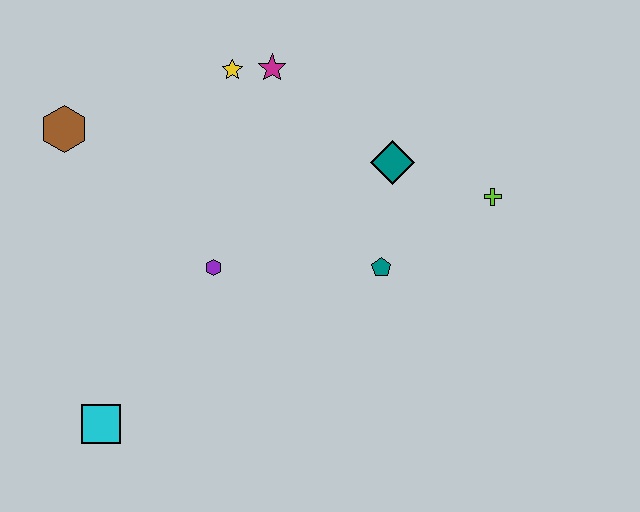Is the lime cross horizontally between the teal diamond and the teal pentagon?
No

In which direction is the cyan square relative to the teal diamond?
The cyan square is to the left of the teal diamond.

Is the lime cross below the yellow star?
Yes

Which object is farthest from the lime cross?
The cyan square is farthest from the lime cross.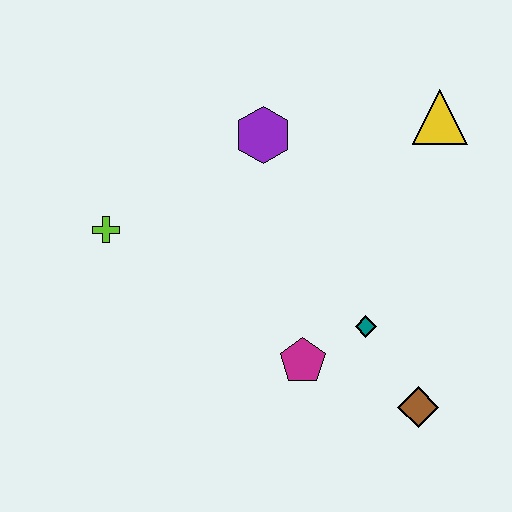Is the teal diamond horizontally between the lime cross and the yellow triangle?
Yes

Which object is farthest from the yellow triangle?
The lime cross is farthest from the yellow triangle.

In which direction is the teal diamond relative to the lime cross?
The teal diamond is to the right of the lime cross.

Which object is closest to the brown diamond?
The teal diamond is closest to the brown diamond.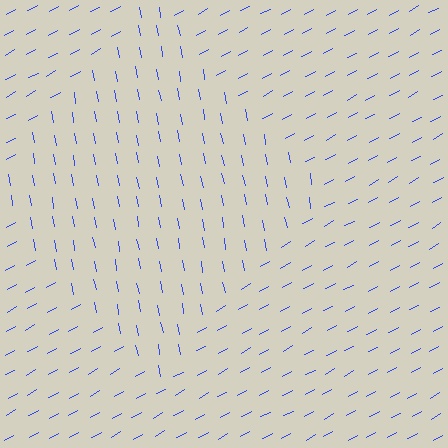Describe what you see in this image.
The image is filled with small blue line segments. A diamond region in the image has lines oriented differently from the surrounding lines, creating a visible texture boundary.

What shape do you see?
I see a diamond.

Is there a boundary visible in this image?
Yes, there is a texture boundary formed by a change in line orientation.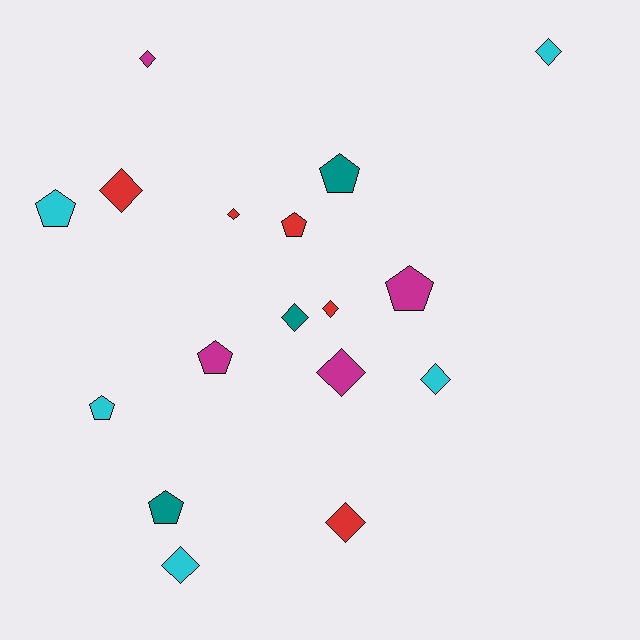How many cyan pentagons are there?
There are 2 cyan pentagons.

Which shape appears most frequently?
Diamond, with 10 objects.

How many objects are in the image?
There are 17 objects.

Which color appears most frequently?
Cyan, with 5 objects.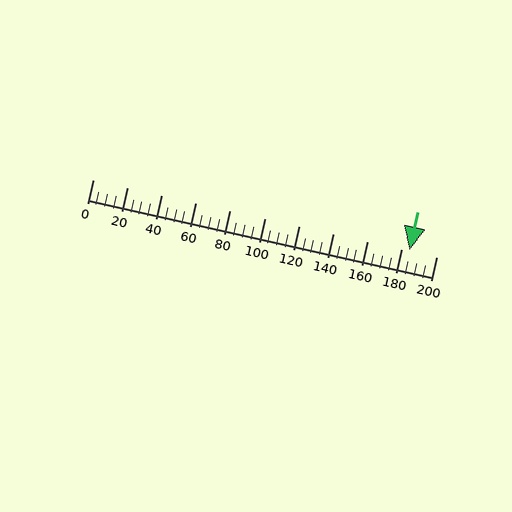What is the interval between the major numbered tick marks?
The major tick marks are spaced 20 units apart.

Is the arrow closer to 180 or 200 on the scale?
The arrow is closer to 180.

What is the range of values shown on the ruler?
The ruler shows values from 0 to 200.